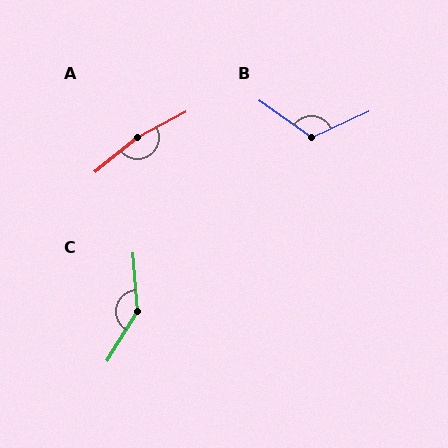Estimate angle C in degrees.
Approximately 144 degrees.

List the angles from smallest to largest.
B (120°), C (144°), A (168°).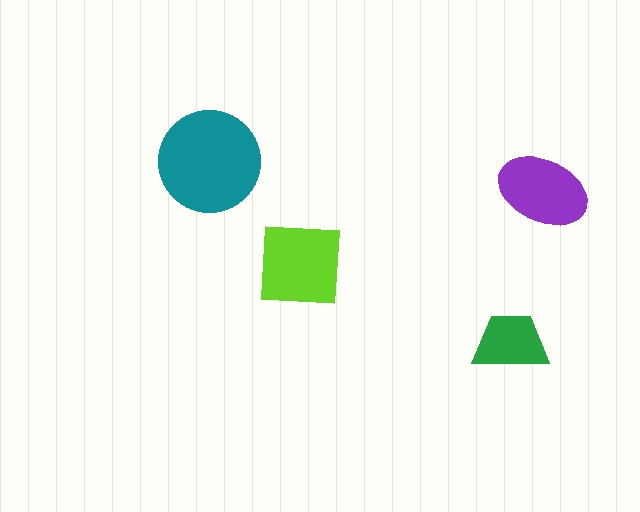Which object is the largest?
The teal circle.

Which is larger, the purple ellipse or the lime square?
The lime square.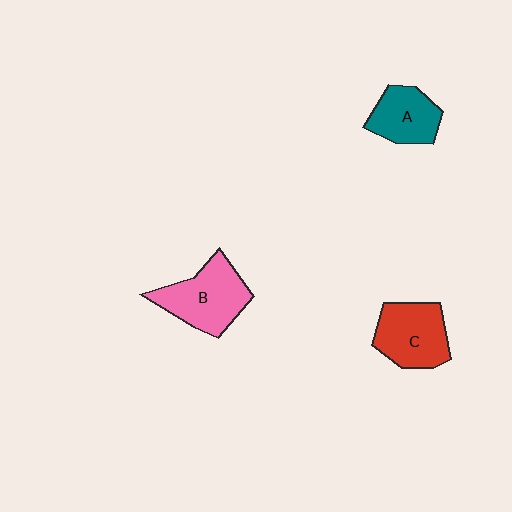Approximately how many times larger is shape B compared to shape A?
Approximately 1.4 times.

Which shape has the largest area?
Shape B (pink).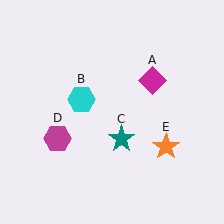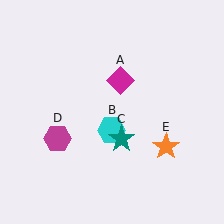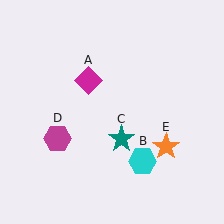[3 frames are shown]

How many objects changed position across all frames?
2 objects changed position: magenta diamond (object A), cyan hexagon (object B).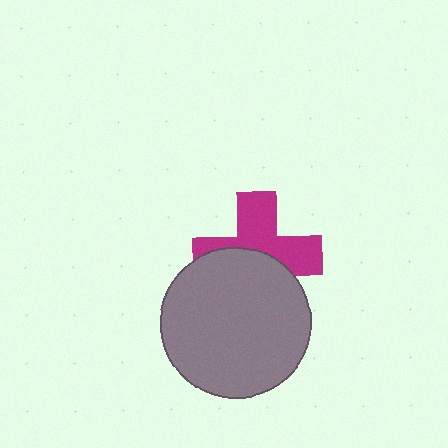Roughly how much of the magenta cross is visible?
About half of it is visible (roughly 53%).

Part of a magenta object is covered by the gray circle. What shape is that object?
It is a cross.